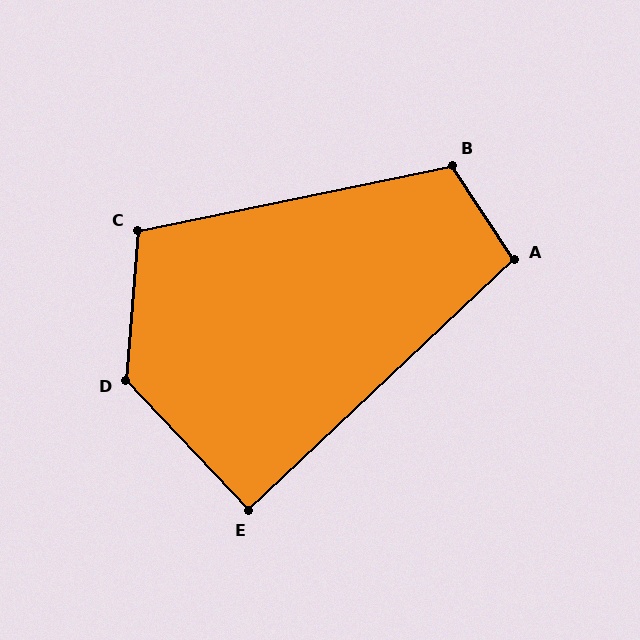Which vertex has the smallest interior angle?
E, at approximately 90 degrees.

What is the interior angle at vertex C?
Approximately 106 degrees (obtuse).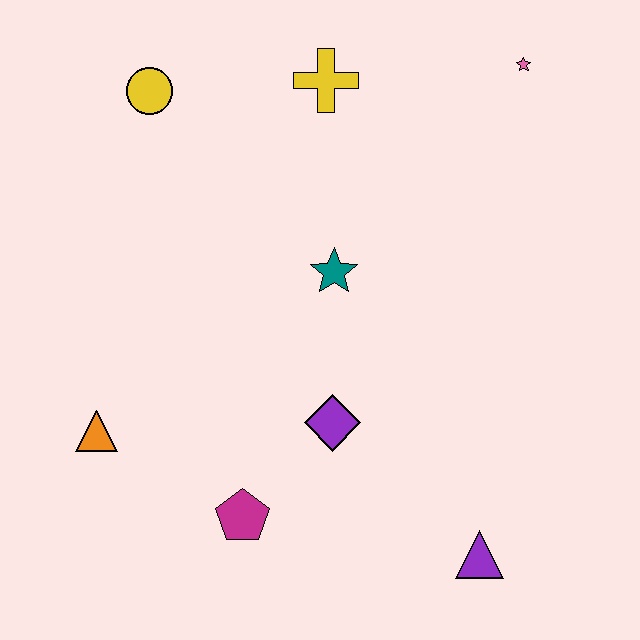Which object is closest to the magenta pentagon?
The purple diamond is closest to the magenta pentagon.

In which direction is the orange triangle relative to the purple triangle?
The orange triangle is to the left of the purple triangle.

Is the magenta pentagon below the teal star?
Yes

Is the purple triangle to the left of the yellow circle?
No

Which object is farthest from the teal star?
The purple triangle is farthest from the teal star.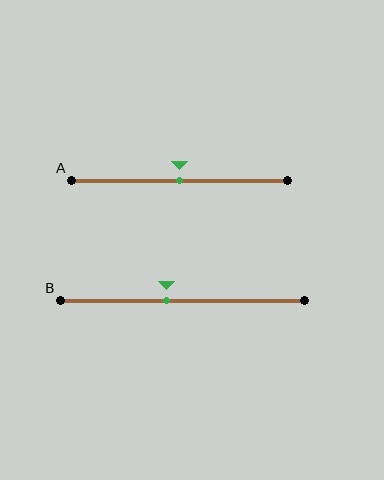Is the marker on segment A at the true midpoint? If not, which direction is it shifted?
Yes, the marker on segment A is at the true midpoint.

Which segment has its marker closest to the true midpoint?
Segment A has its marker closest to the true midpoint.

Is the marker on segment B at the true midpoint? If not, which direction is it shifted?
No, the marker on segment B is shifted to the left by about 7% of the segment length.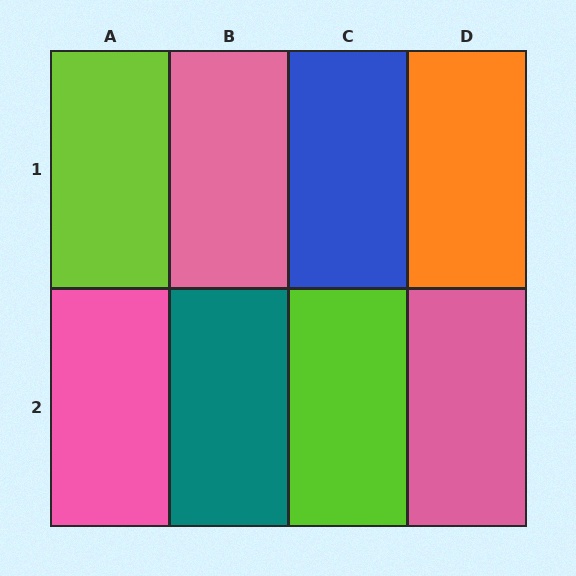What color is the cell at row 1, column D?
Orange.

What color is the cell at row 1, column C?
Blue.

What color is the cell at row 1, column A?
Lime.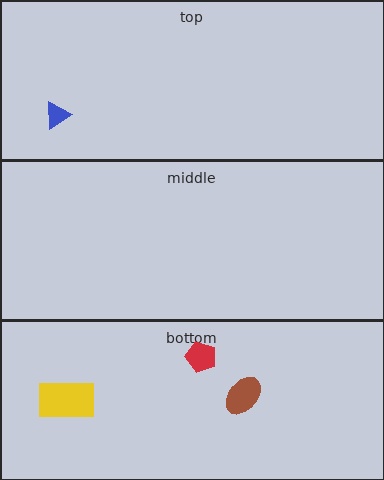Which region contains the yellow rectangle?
The bottom region.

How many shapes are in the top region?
1.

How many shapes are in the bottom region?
3.